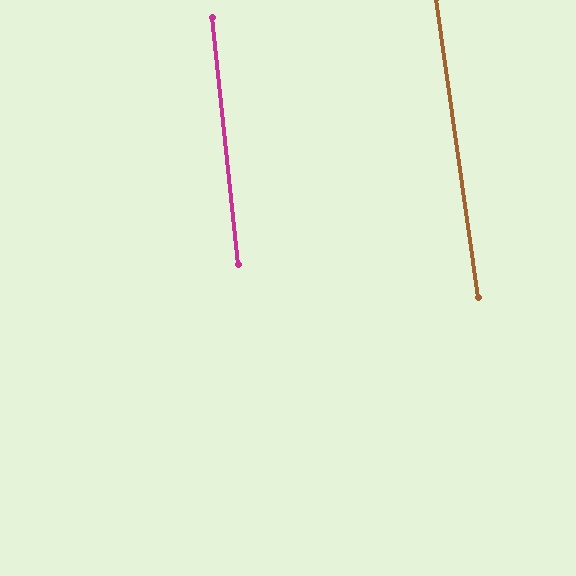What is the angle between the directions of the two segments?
Approximately 2 degrees.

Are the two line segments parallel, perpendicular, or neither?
Parallel — their directions differ by only 2.0°.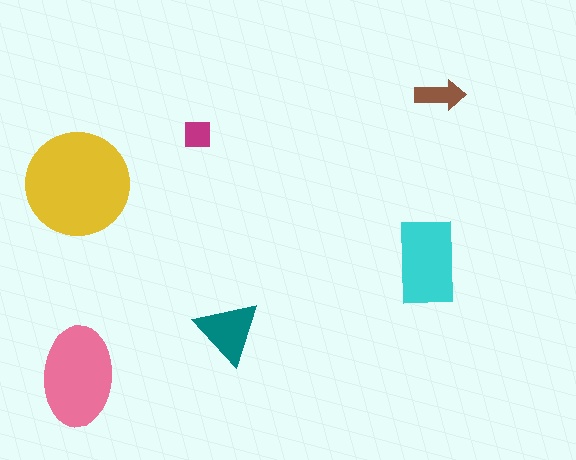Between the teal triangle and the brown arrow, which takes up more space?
The teal triangle.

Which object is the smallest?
The magenta square.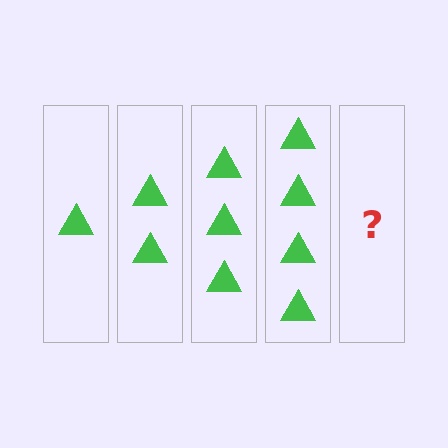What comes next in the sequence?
The next element should be 5 triangles.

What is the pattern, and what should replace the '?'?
The pattern is that each step adds one more triangle. The '?' should be 5 triangles.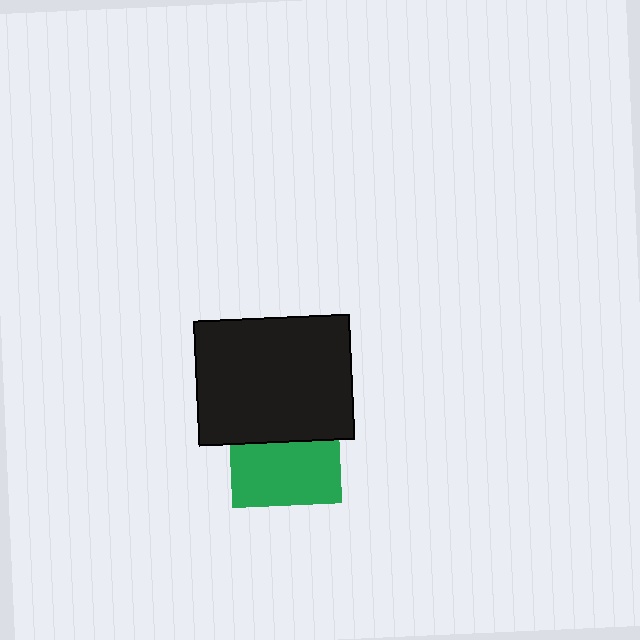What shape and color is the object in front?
The object in front is a black rectangle.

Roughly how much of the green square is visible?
About half of it is visible (roughly 56%).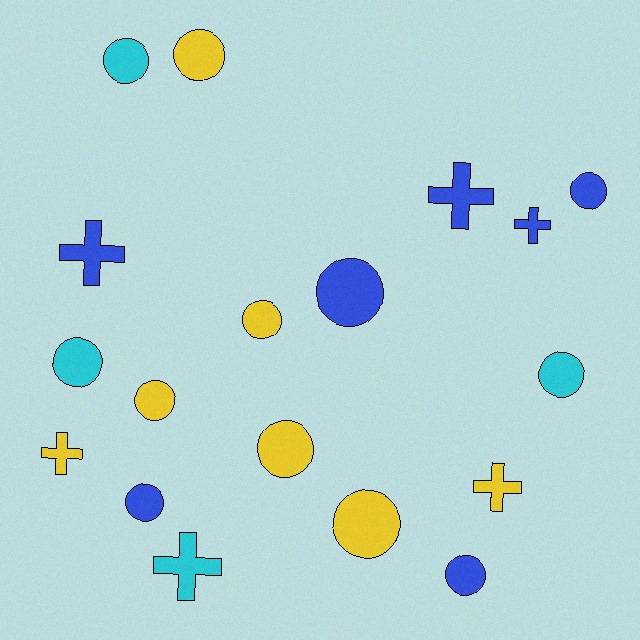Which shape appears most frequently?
Circle, with 12 objects.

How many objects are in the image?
There are 18 objects.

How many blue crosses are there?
There are 3 blue crosses.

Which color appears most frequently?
Blue, with 7 objects.